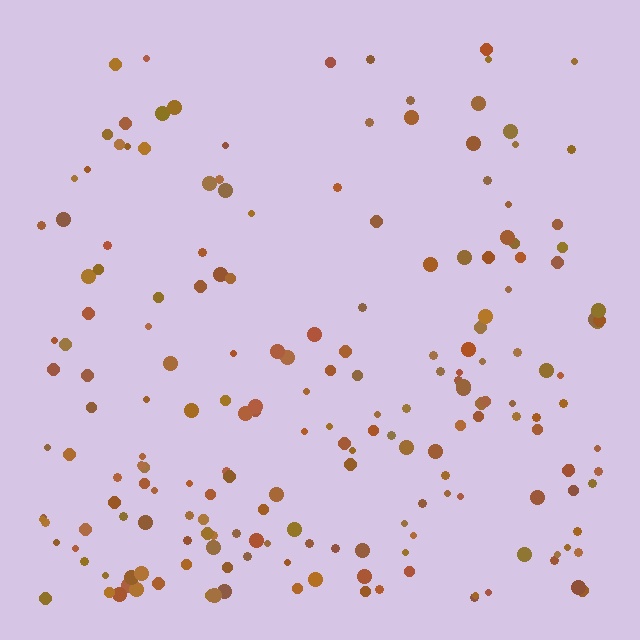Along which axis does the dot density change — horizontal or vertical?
Vertical.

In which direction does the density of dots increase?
From top to bottom, with the bottom side densest.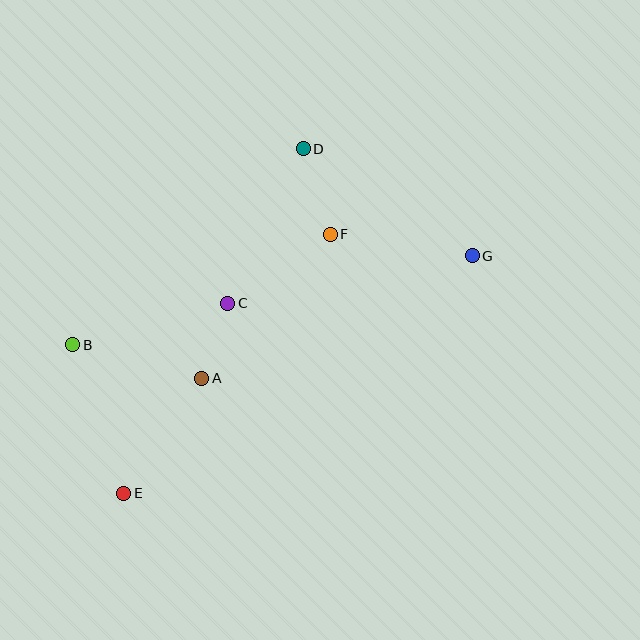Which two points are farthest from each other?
Points E and G are farthest from each other.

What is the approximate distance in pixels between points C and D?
The distance between C and D is approximately 172 pixels.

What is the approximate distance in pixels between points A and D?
The distance between A and D is approximately 251 pixels.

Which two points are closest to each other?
Points A and C are closest to each other.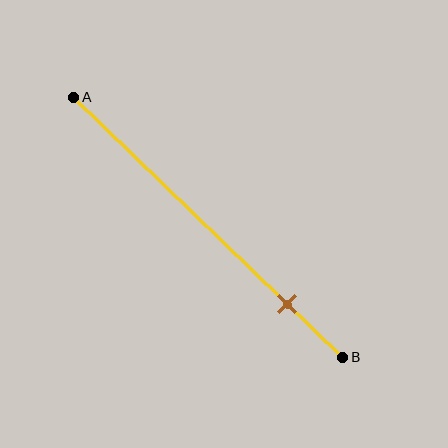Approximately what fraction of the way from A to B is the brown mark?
The brown mark is approximately 80% of the way from A to B.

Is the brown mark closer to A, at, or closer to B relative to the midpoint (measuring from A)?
The brown mark is closer to point B than the midpoint of segment AB.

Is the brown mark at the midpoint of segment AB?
No, the mark is at about 80% from A, not at the 50% midpoint.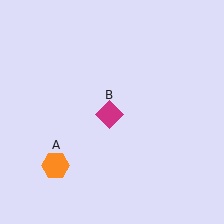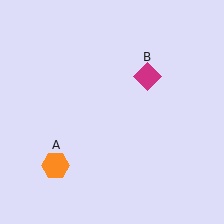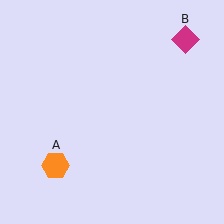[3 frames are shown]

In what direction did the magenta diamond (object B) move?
The magenta diamond (object B) moved up and to the right.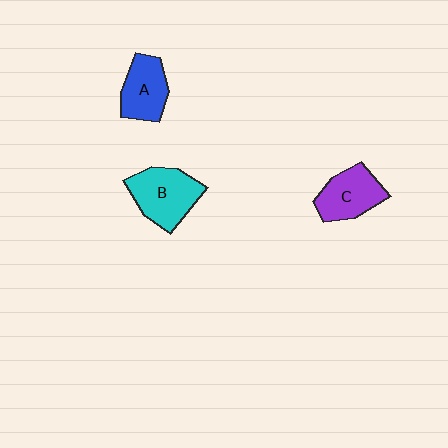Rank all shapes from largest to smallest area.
From largest to smallest: B (cyan), C (purple), A (blue).